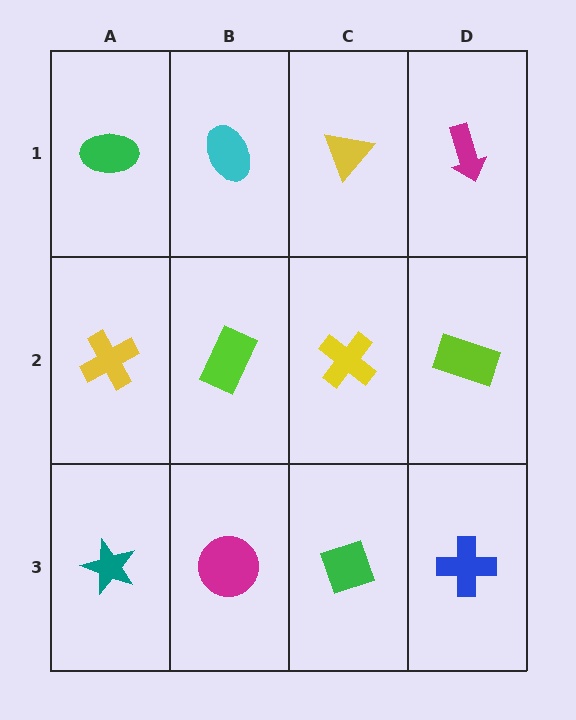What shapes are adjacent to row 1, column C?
A yellow cross (row 2, column C), a cyan ellipse (row 1, column B), a magenta arrow (row 1, column D).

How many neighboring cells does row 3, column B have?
3.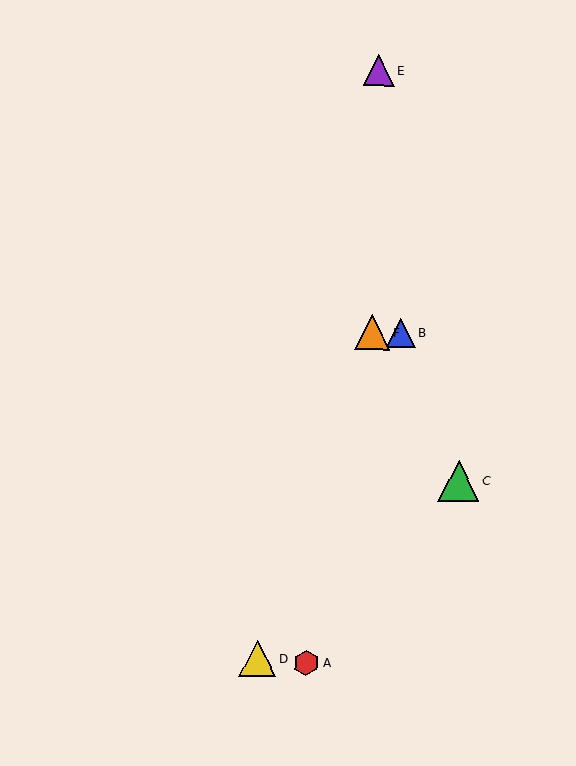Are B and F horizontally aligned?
Yes, both are at y≈333.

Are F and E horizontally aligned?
No, F is at y≈333 and E is at y≈71.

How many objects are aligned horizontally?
2 objects (B, F) are aligned horizontally.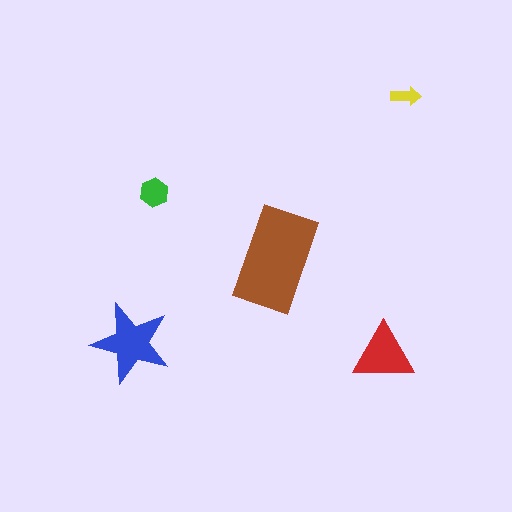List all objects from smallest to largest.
The yellow arrow, the green hexagon, the red triangle, the blue star, the brown rectangle.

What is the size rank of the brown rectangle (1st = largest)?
1st.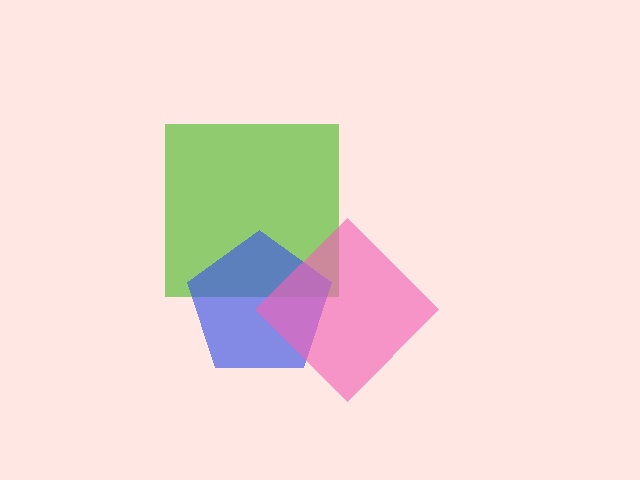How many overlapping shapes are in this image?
There are 3 overlapping shapes in the image.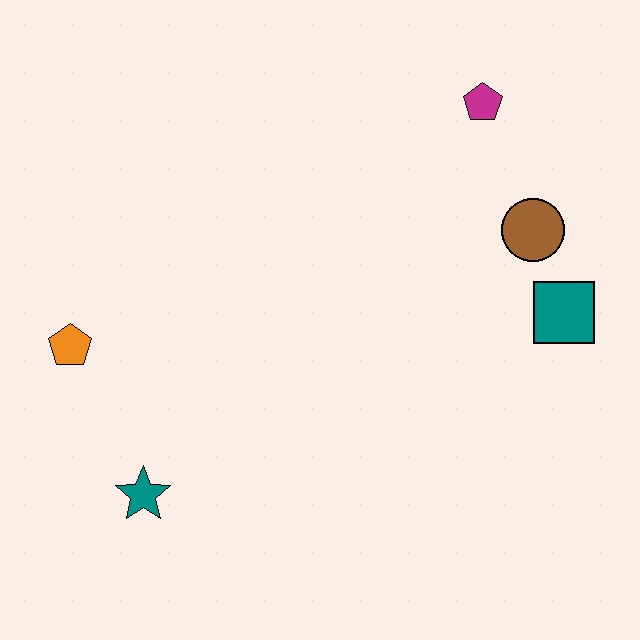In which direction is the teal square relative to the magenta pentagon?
The teal square is below the magenta pentagon.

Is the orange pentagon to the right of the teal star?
No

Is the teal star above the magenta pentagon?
No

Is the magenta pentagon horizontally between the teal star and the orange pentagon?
No